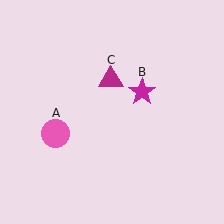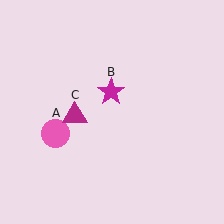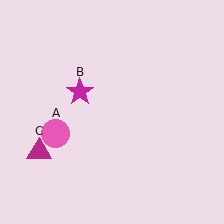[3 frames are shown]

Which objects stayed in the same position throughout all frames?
Pink circle (object A) remained stationary.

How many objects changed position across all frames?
2 objects changed position: magenta star (object B), magenta triangle (object C).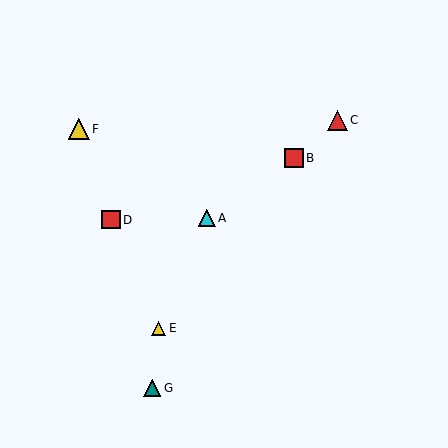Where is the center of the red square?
The center of the red square is at (111, 220).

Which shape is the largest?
The yellow triangle (labeled F) is the largest.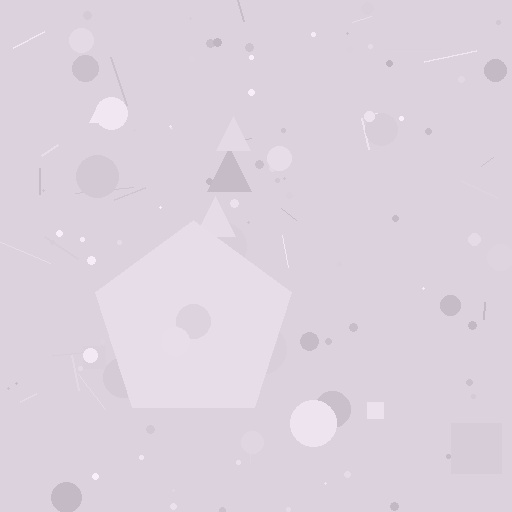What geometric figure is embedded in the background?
A pentagon is embedded in the background.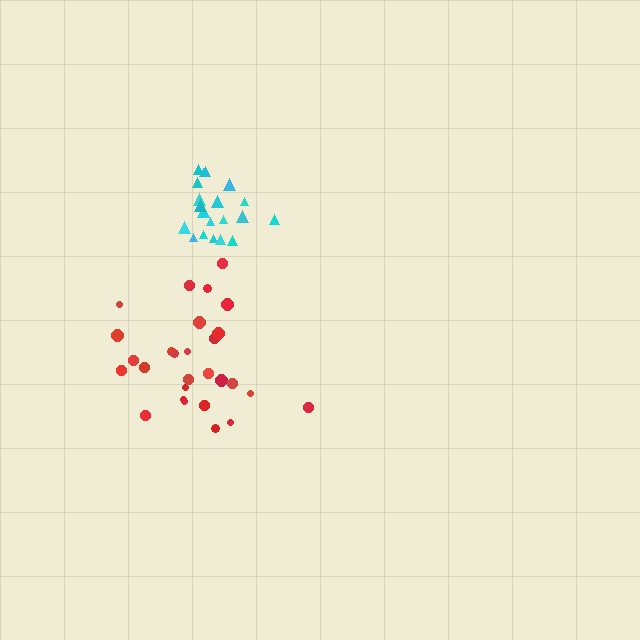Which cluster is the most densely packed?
Cyan.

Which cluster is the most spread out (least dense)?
Red.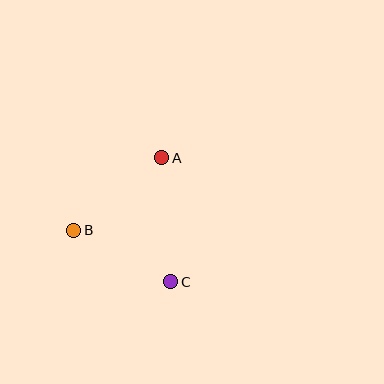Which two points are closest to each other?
Points B and C are closest to each other.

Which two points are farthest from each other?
Points A and C are farthest from each other.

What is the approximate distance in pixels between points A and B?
The distance between A and B is approximately 114 pixels.